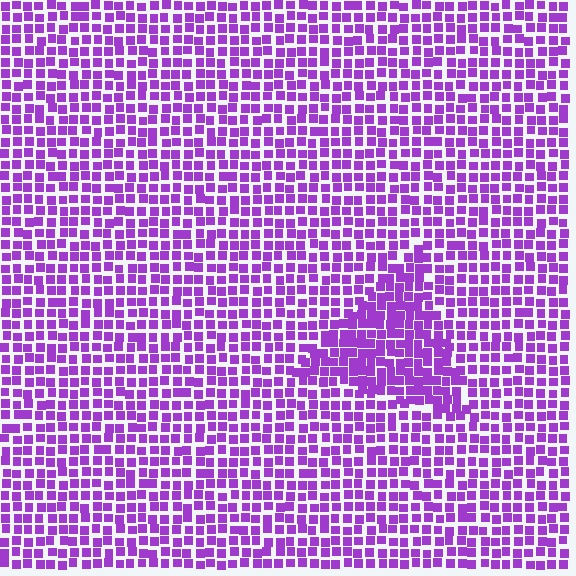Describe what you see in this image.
The image contains small purple elements arranged at two different densities. A triangle-shaped region is visible where the elements are more densely packed than the surrounding area.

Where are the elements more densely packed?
The elements are more densely packed inside the triangle boundary.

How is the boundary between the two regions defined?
The boundary is defined by a change in element density (approximately 1.5x ratio). All elements are the same color, size, and shape.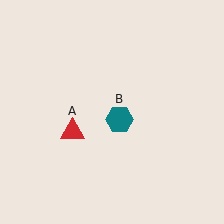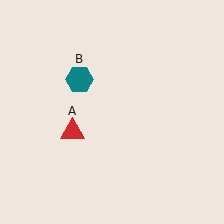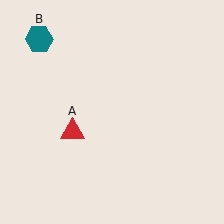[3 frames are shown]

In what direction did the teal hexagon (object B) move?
The teal hexagon (object B) moved up and to the left.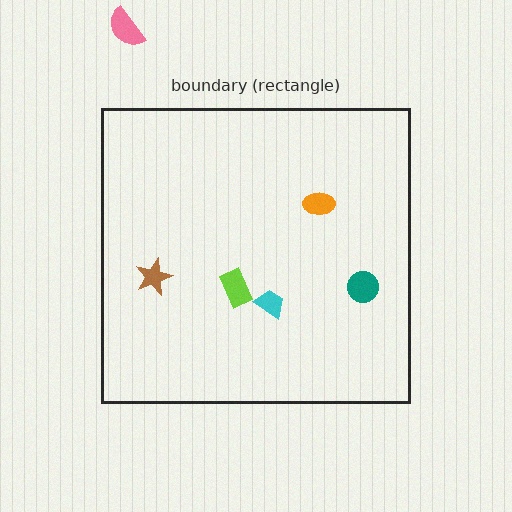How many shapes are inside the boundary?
5 inside, 1 outside.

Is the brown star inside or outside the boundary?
Inside.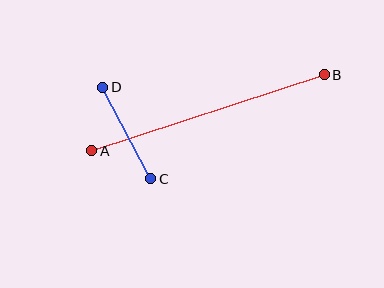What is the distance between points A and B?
The distance is approximately 244 pixels.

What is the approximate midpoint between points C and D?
The midpoint is at approximately (127, 133) pixels.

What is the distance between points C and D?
The distance is approximately 103 pixels.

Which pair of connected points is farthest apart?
Points A and B are farthest apart.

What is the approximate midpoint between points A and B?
The midpoint is at approximately (208, 113) pixels.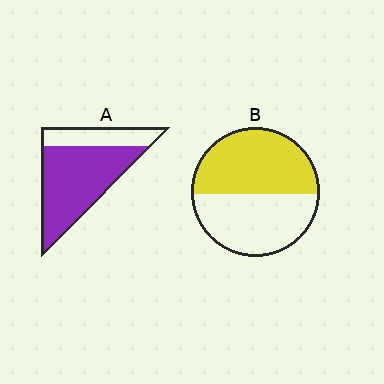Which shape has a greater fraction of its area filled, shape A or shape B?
Shape A.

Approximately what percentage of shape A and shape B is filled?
A is approximately 75% and B is approximately 50%.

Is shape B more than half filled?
Roughly half.